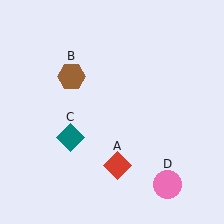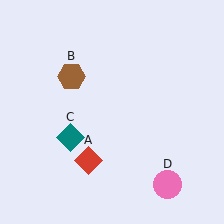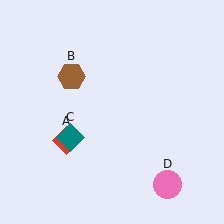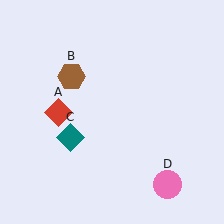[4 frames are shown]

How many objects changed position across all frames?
1 object changed position: red diamond (object A).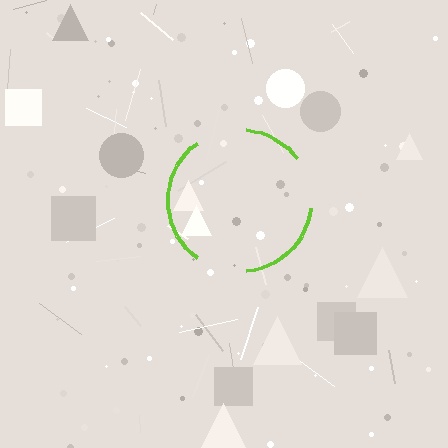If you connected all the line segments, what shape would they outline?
They would outline a circle.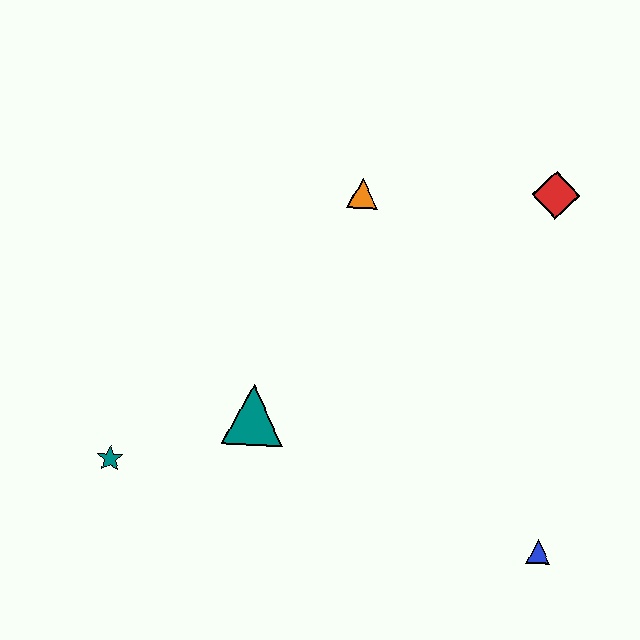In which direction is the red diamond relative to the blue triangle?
The red diamond is above the blue triangle.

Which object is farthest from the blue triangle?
The teal star is farthest from the blue triangle.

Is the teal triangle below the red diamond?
Yes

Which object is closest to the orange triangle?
The red diamond is closest to the orange triangle.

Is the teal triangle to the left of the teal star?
No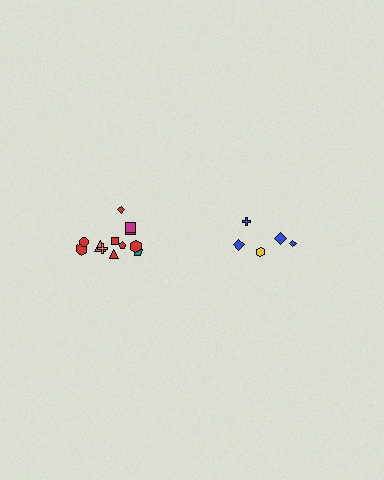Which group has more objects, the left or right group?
The left group.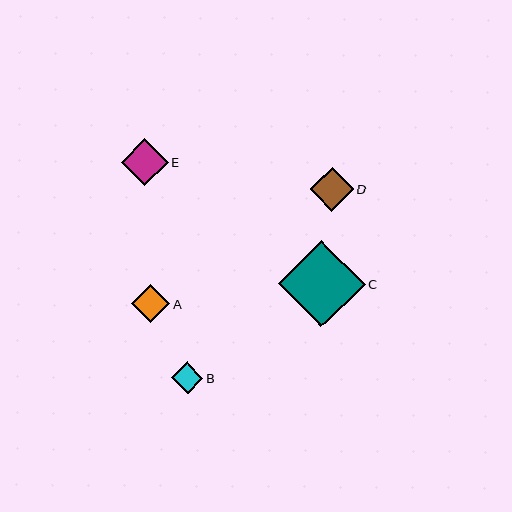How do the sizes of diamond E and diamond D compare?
Diamond E and diamond D are approximately the same size.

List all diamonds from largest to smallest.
From largest to smallest: C, E, D, A, B.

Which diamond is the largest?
Diamond C is the largest with a size of approximately 86 pixels.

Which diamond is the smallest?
Diamond B is the smallest with a size of approximately 31 pixels.